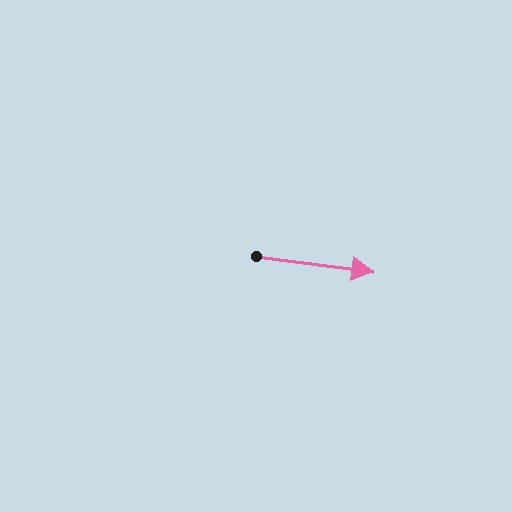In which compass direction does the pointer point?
East.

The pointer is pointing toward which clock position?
Roughly 3 o'clock.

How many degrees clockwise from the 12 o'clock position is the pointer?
Approximately 97 degrees.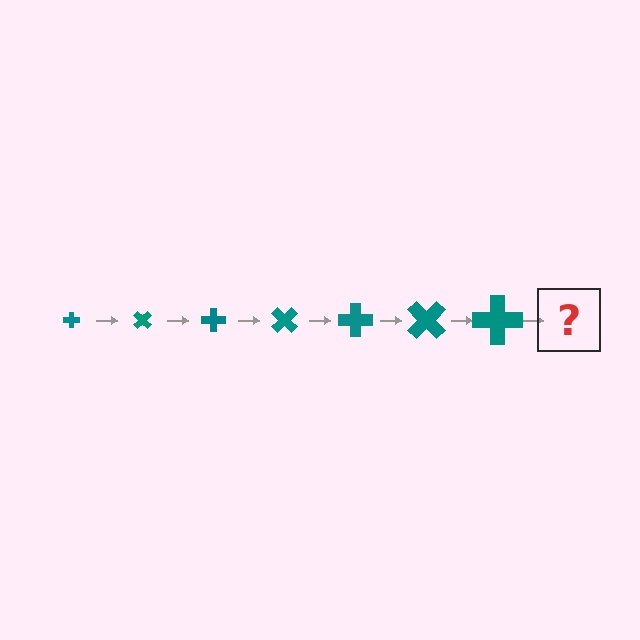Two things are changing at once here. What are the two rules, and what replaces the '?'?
The two rules are that the cross grows larger each step and it rotates 45 degrees each step. The '?' should be a cross, larger than the previous one and rotated 315 degrees from the start.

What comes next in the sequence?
The next element should be a cross, larger than the previous one and rotated 315 degrees from the start.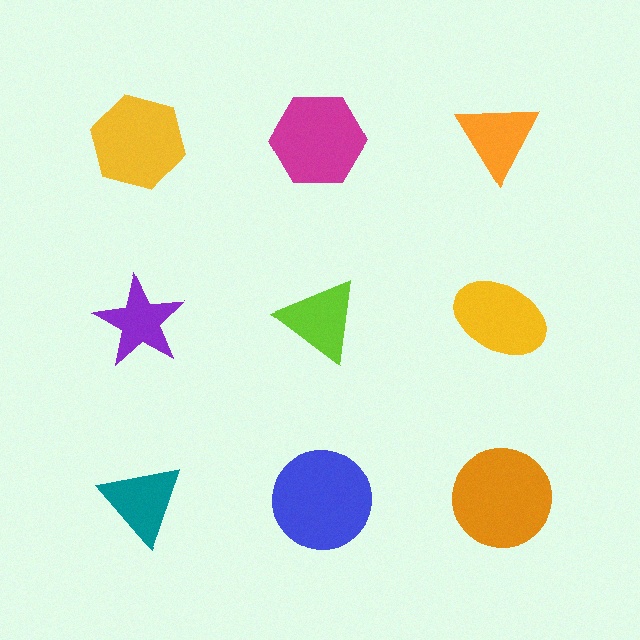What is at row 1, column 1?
A yellow hexagon.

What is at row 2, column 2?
A lime triangle.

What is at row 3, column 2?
A blue circle.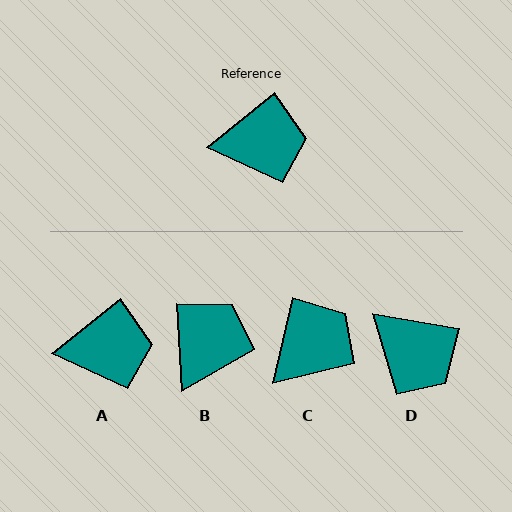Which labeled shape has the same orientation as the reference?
A.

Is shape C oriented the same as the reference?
No, it is off by about 38 degrees.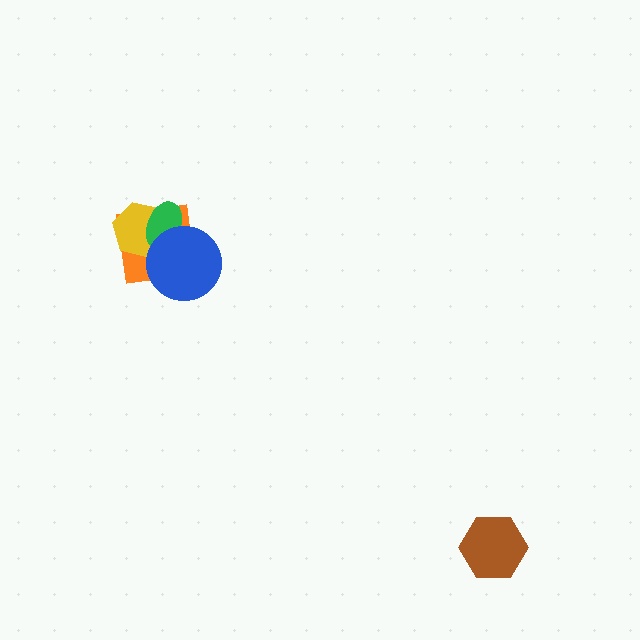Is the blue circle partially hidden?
No, no other shape covers it.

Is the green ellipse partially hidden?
Yes, it is partially covered by another shape.